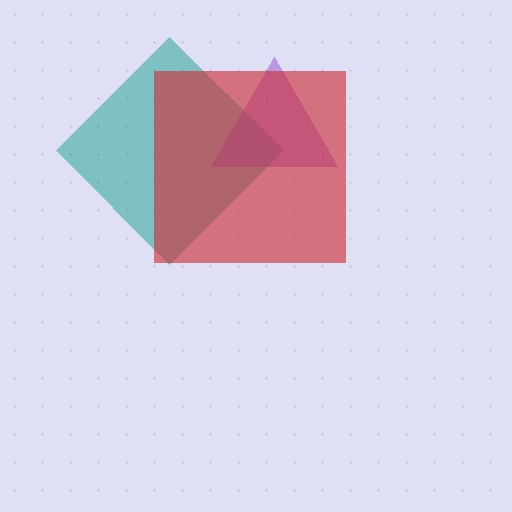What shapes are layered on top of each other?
The layered shapes are: a teal diamond, a purple triangle, a red square.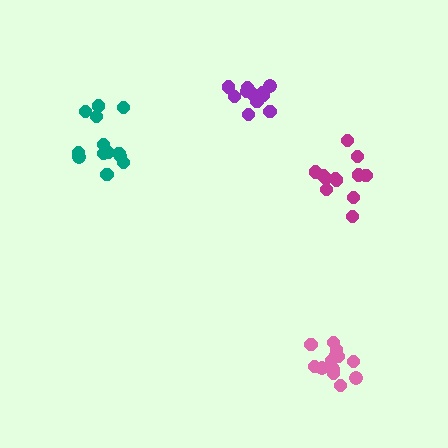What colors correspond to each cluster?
The clusters are colored: magenta, teal, purple, pink.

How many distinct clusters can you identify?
There are 4 distinct clusters.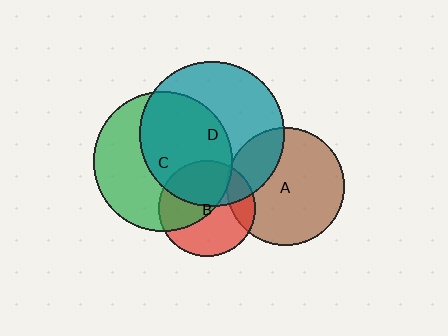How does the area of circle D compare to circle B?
Approximately 2.3 times.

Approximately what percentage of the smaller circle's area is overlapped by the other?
Approximately 20%.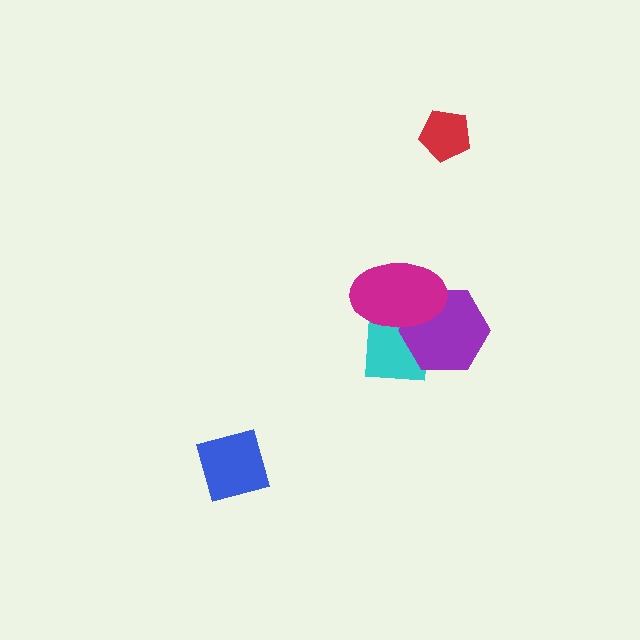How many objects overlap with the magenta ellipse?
2 objects overlap with the magenta ellipse.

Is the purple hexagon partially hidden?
Yes, it is partially covered by another shape.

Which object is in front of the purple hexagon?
The magenta ellipse is in front of the purple hexagon.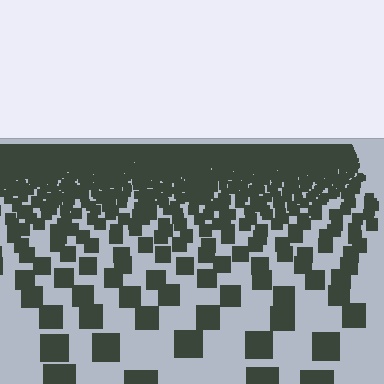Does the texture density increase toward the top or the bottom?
Density increases toward the top.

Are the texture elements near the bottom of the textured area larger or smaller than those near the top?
Larger. Near the bottom, elements are closer to the viewer and appear at a bigger on-screen size.